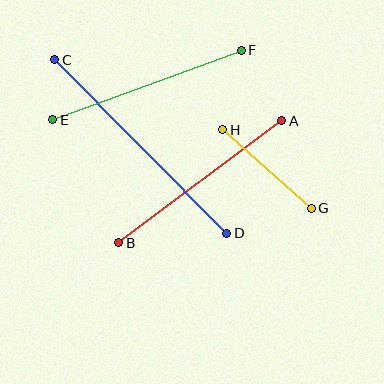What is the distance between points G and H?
The distance is approximately 119 pixels.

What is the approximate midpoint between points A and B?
The midpoint is at approximately (200, 182) pixels.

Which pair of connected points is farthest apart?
Points C and D are farthest apart.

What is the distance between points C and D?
The distance is approximately 244 pixels.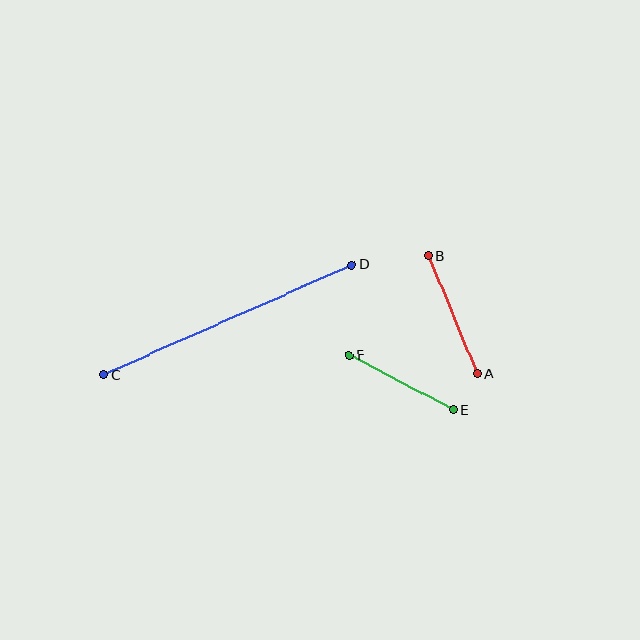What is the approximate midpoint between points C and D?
The midpoint is at approximately (228, 320) pixels.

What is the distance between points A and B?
The distance is approximately 127 pixels.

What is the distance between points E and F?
The distance is approximately 118 pixels.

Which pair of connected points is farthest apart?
Points C and D are farthest apart.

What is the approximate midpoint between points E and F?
The midpoint is at approximately (401, 383) pixels.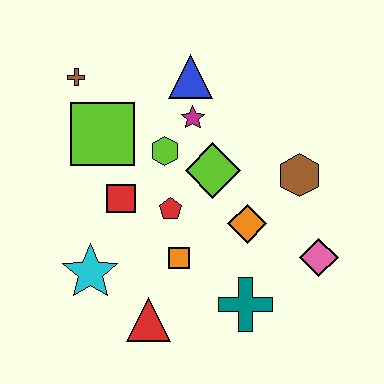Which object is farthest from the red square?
The pink diamond is farthest from the red square.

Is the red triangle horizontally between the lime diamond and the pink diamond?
No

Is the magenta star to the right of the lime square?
Yes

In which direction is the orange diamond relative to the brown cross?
The orange diamond is to the right of the brown cross.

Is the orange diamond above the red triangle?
Yes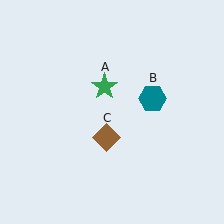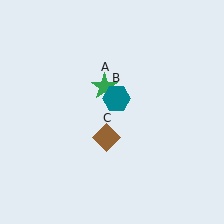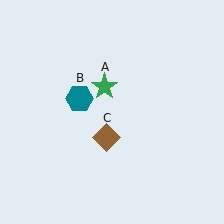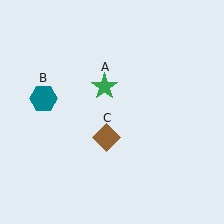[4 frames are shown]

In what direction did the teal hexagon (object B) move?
The teal hexagon (object B) moved left.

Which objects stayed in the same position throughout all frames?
Green star (object A) and brown diamond (object C) remained stationary.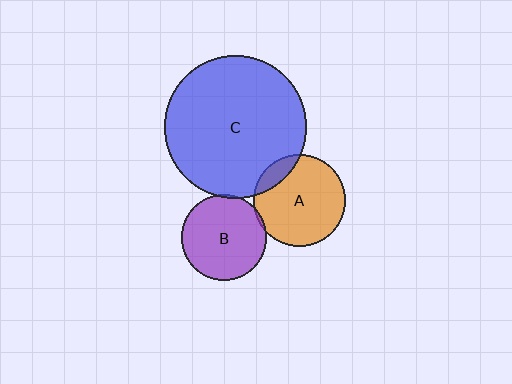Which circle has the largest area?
Circle C (blue).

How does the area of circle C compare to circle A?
Approximately 2.4 times.